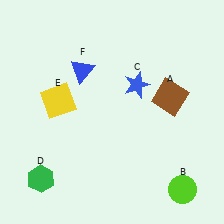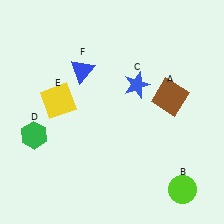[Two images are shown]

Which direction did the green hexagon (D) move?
The green hexagon (D) moved up.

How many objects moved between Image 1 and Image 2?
1 object moved between the two images.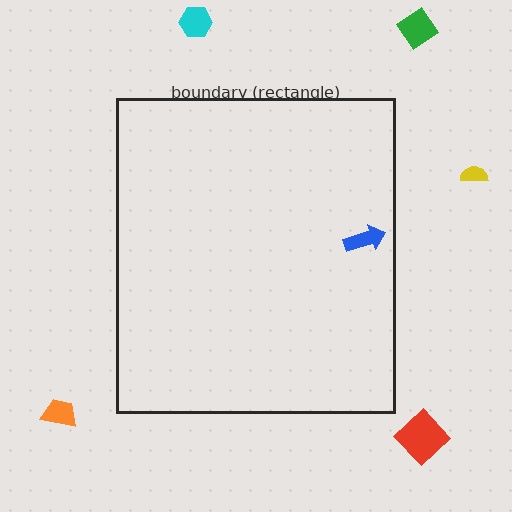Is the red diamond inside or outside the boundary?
Outside.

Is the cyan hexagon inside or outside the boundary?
Outside.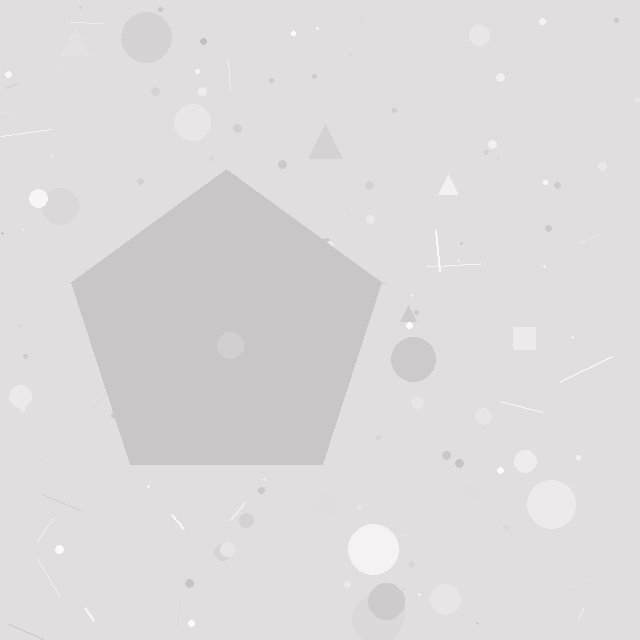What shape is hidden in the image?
A pentagon is hidden in the image.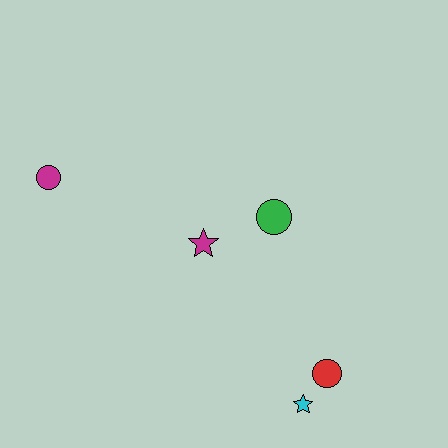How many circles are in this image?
There are 3 circles.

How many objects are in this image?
There are 5 objects.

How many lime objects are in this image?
There are no lime objects.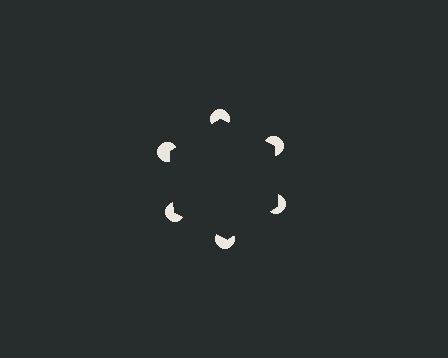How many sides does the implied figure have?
6 sides.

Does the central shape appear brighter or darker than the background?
It typically appears slightly darker than the background, even though no actual brightness change is drawn.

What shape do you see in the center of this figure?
An illusory hexagon — its edges are inferred from the aligned wedge cuts in the pac-man discs, not physically drawn.